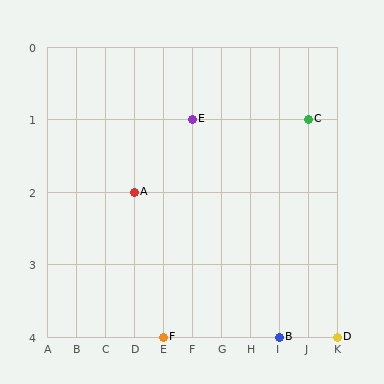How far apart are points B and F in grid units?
Points B and F are 4 columns apart.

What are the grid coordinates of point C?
Point C is at grid coordinates (J, 1).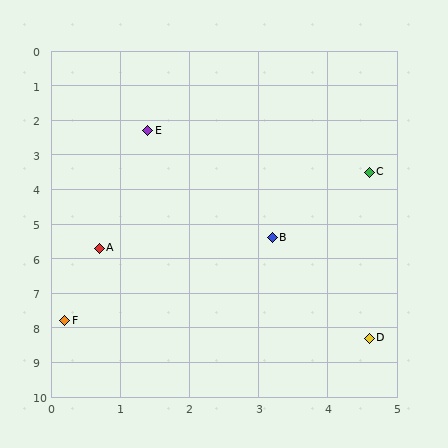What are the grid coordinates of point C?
Point C is at approximately (4.6, 3.5).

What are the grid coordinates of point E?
Point E is at approximately (1.4, 2.3).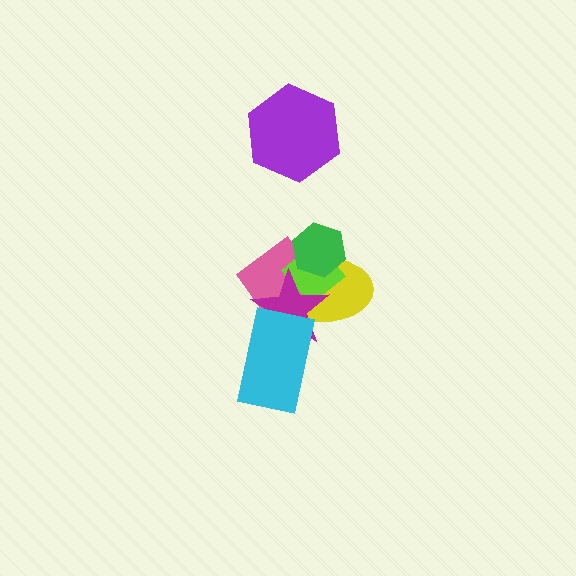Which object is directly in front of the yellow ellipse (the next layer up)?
The pink diamond is directly in front of the yellow ellipse.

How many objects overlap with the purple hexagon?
0 objects overlap with the purple hexagon.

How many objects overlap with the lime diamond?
4 objects overlap with the lime diamond.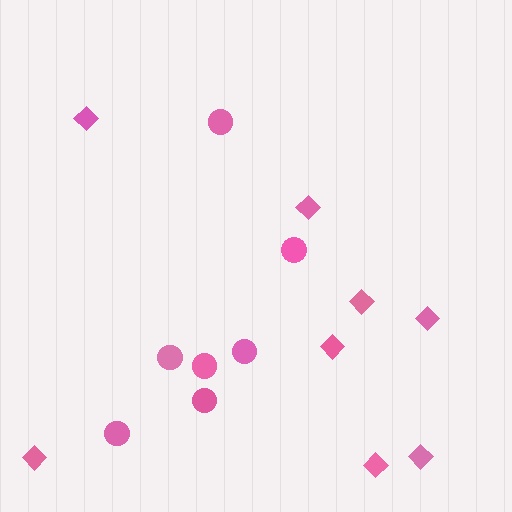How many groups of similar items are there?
There are 2 groups: one group of circles (7) and one group of diamonds (8).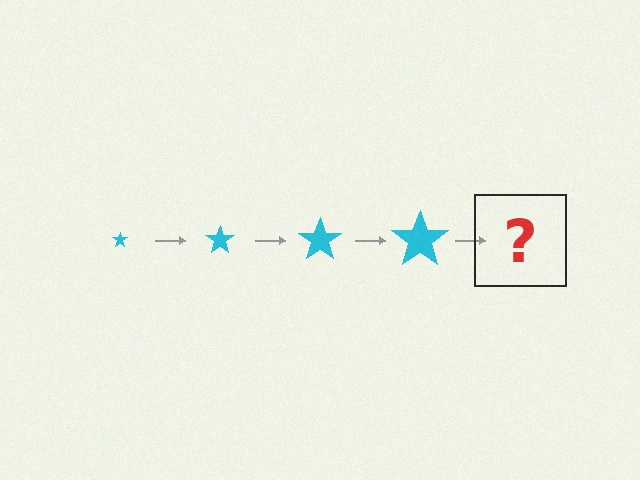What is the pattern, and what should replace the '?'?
The pattern is that the star gets progressively larger each step. The '?' should be a cyan star, larger than the previous one.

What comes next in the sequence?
The next element should be a cyan star, larger than the previous one.